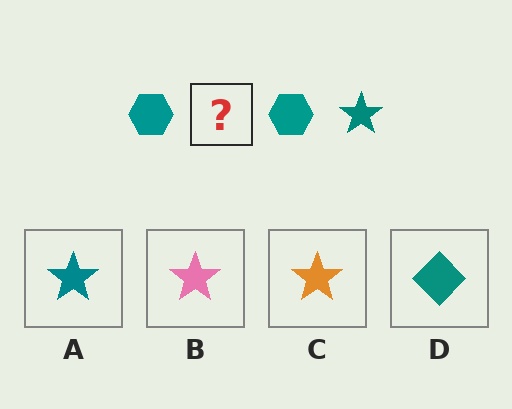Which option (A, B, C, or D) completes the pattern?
A.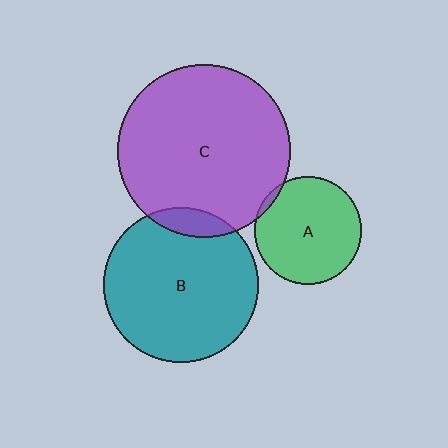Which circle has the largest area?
Circle C (purple).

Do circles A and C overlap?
Yes.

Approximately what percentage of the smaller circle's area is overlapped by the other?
Approximately 5%.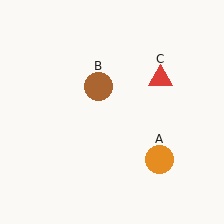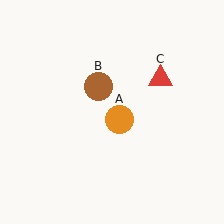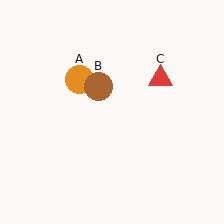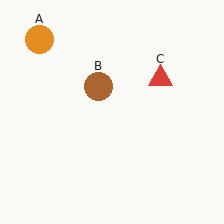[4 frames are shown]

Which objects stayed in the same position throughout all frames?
Brown circle (object B) and red triangle (object C) remained stationary.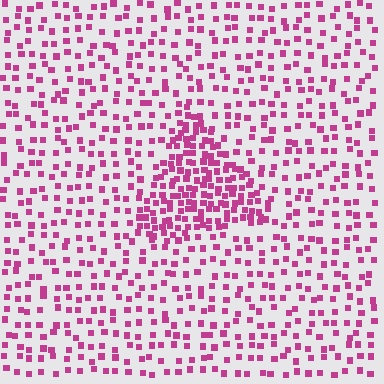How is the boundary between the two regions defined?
The boundary is defined by a change in element density (approximately 2.3x ratio). All elements are the same color, size, and shape.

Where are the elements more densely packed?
The elements are more densely packed inside the triangle boundary.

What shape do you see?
I see a triangle.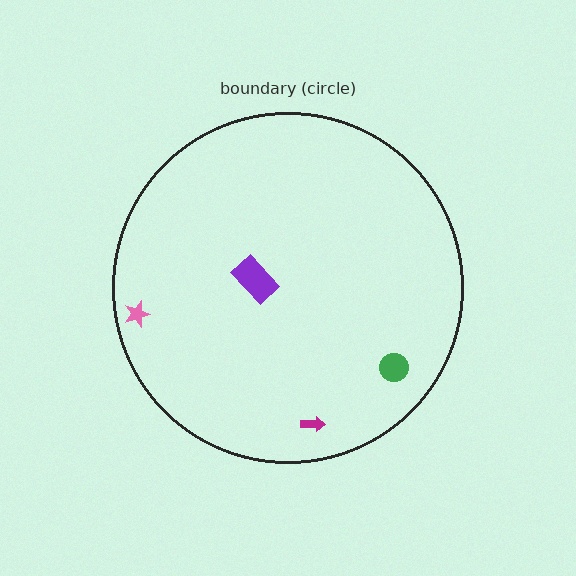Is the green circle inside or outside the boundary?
Inside.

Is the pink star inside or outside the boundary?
Inside.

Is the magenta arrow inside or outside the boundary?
Inside.